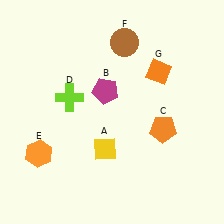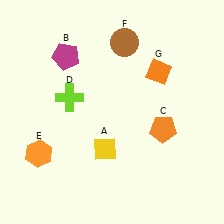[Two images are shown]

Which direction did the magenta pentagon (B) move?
The magenta pentagon (B) moved left.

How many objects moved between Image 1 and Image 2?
1 object moved between the two images.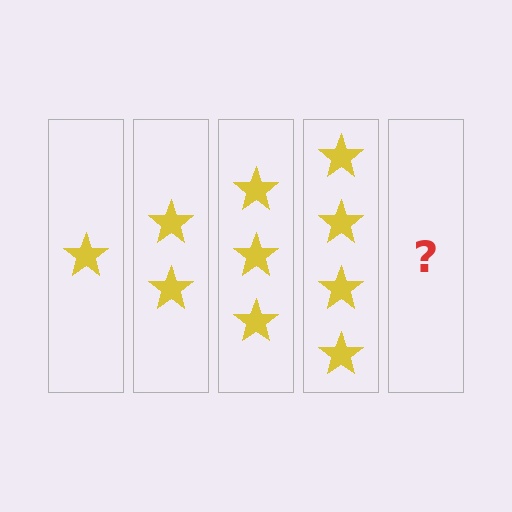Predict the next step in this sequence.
The next step is 5 stars.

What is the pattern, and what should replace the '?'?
The pattern is that each step adds one more star. The '?' should be 5 stars.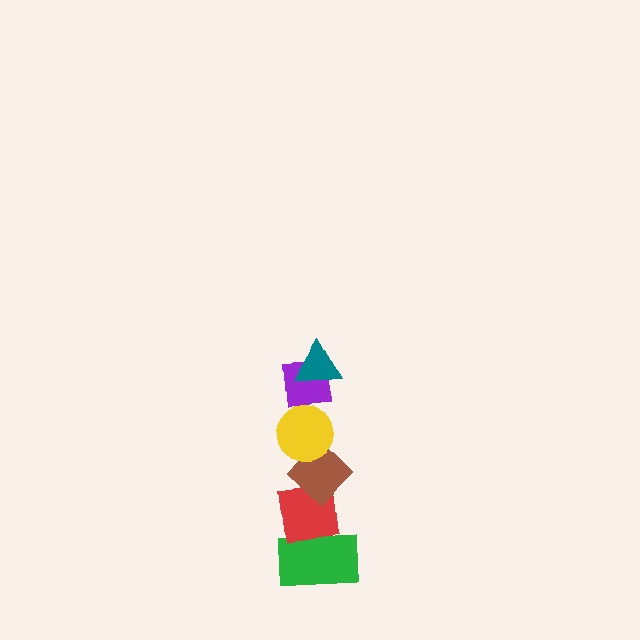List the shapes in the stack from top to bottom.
From top to bottom: the teal triangle, the purple square, the yellow circle, the brown diamond, the red square, the green rectangle.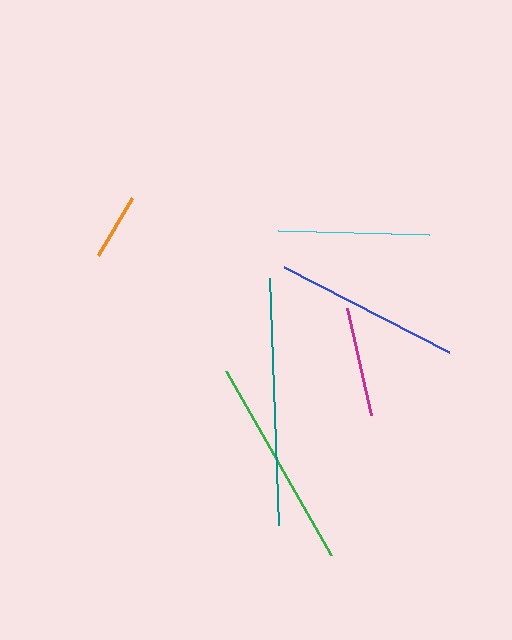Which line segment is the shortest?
The orange line is the shortest at approximately 67 pixels.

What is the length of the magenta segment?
The magenta segment is approximately 110 pixels long.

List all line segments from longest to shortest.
From longest to shortest: teal, green, blue, cyan, magenta, orange.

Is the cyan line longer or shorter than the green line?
The green line is longer than the cyan line.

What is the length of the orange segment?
The orange segment is approximately 67 pixels long.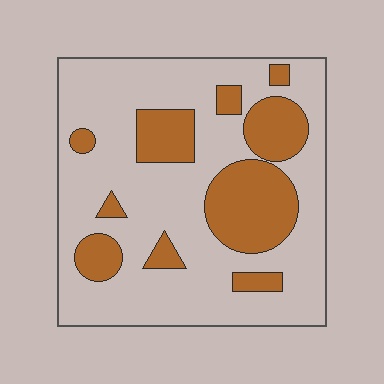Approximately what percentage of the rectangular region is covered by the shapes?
Approximately 25%.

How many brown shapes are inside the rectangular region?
10.